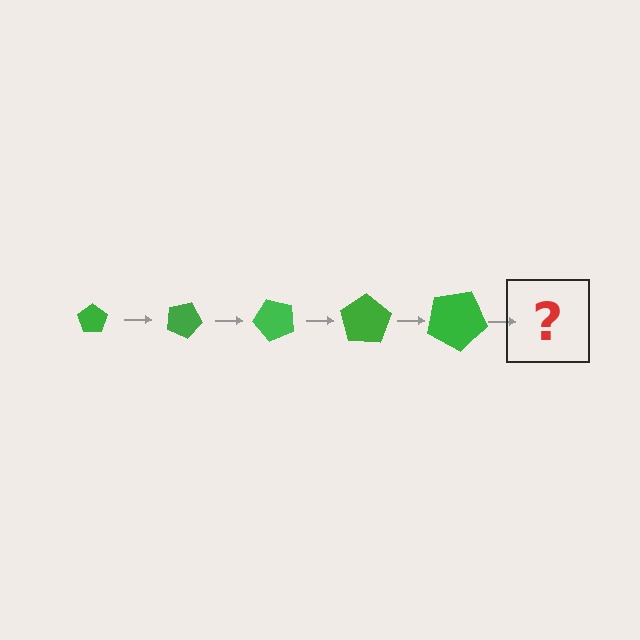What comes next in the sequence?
The next element should be a pentagon, larger than the previous one and rotated 125 degrees from the start.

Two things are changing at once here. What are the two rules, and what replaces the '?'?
The two rules are that the pentagon grows larger each step and it rotates 25 degrees each step. The '?' should be a pentagon, larger than the previous one and rotated 125 degrees from the start.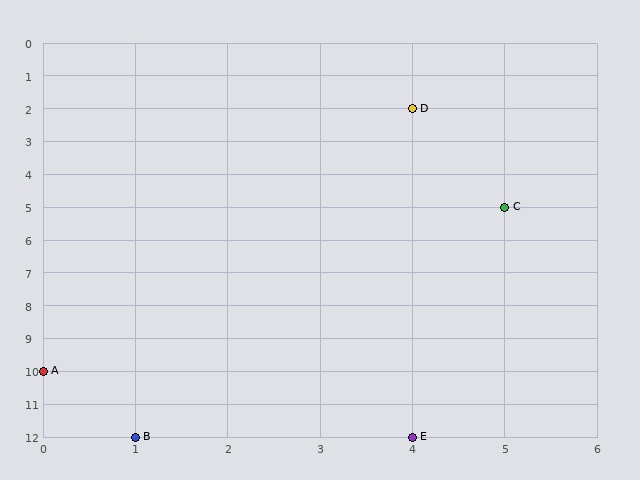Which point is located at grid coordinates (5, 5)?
Point C is at (5, 5).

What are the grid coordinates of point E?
Point E is at grid coordinates (4, 12).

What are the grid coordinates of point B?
Point B is at grid coordinates (1, 12).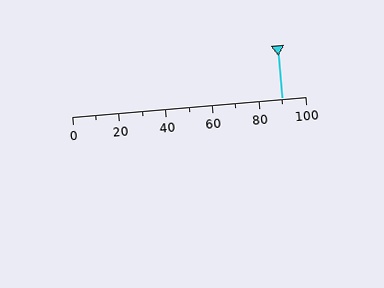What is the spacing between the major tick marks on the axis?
The major ticks are spaced 20 apart.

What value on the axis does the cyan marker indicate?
The marker indicates approximately 90.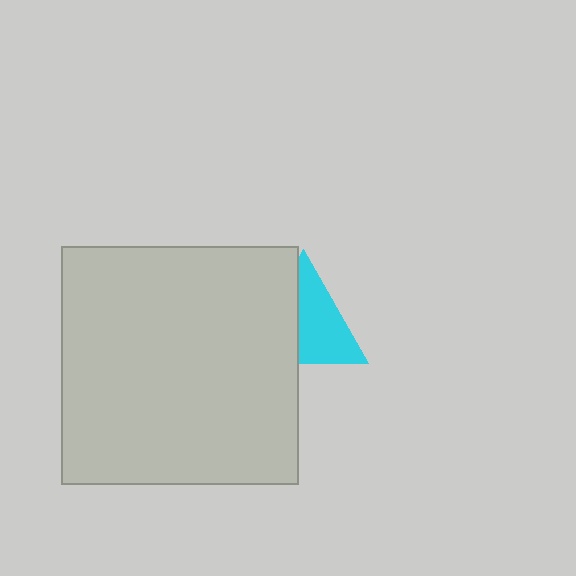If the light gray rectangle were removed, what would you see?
You would see the complete cyan triangle.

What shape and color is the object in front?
The object in front is a light gray rectangle.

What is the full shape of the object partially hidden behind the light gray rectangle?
The partially hidden object is a cyan triangle.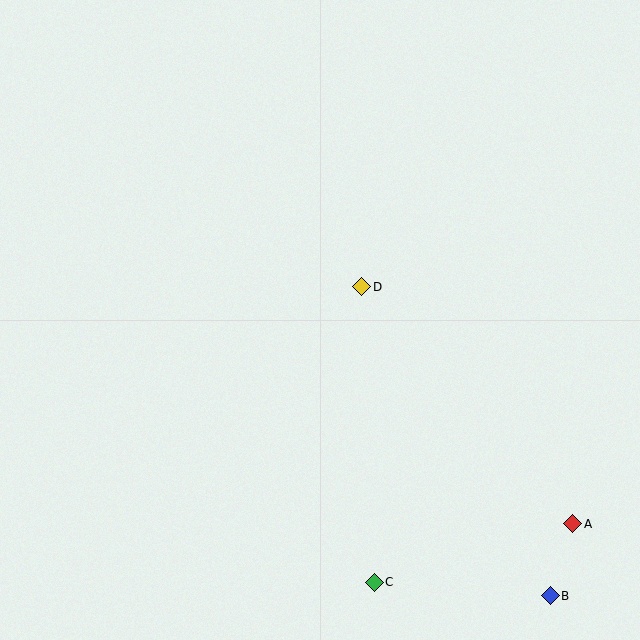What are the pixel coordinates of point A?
Point A is at (573, 524).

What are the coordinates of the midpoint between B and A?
The midpoint between B and A is at (562, 560).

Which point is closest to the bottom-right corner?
Point B is closest to the bottom-right corner.